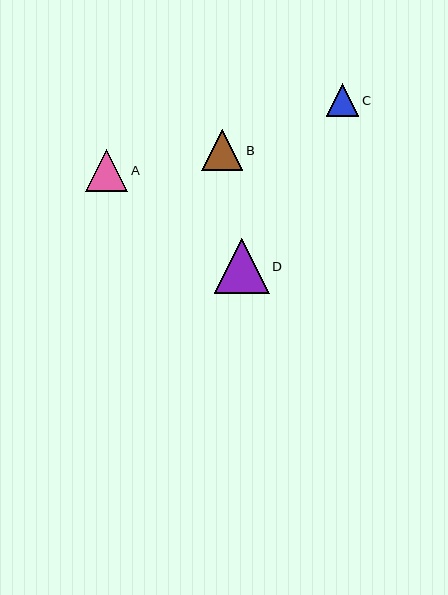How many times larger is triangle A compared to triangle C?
Triangle A is approximately 1.3 times the size of triangle C.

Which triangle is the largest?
Triangle D is the largest with a size of approximately 55 pixels.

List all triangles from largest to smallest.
From largest to smallest: D, A, B, C.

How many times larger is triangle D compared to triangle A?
Triangle D is approximately 1.3 times the size of triangle A.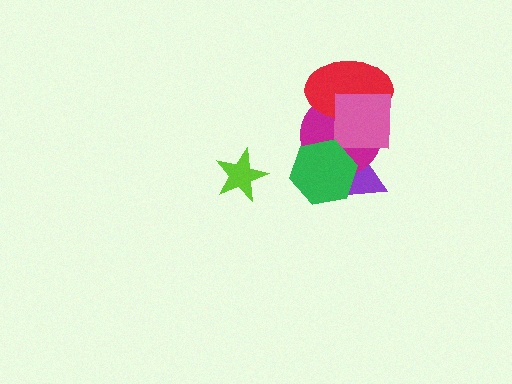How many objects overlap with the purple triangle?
3 objects overlap with the purple triangle.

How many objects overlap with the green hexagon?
3 objects overlap with the green hexagon.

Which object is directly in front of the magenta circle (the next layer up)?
The red ellipse is directly in front of the magenta circle.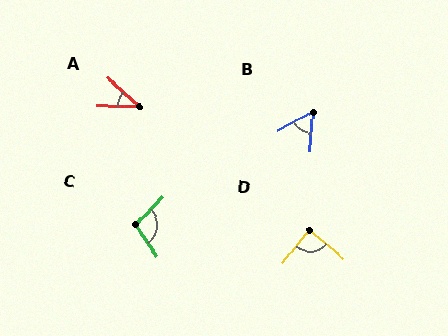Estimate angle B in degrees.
Approximately 58 degrees.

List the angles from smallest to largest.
A (43°), B (58°), D (89°), C (102°).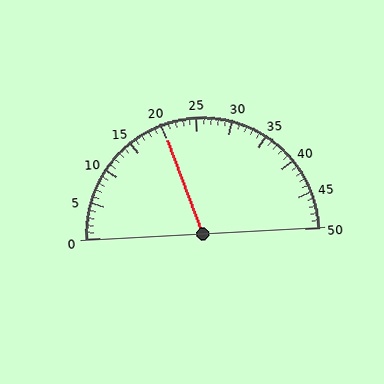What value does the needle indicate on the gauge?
The needle indicates approximately 20.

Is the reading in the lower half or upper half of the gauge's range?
The reading is in the lower half of the range (0 to 50).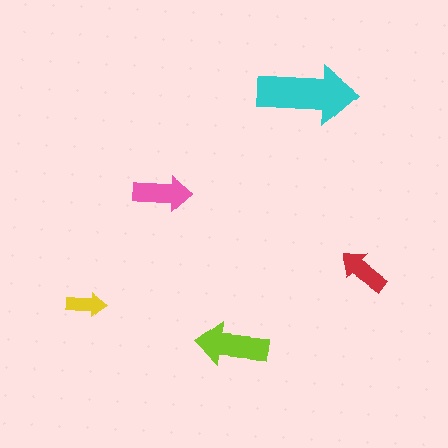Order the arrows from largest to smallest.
the cyan one, the lime one, the pink one, the red one, the yellow one.